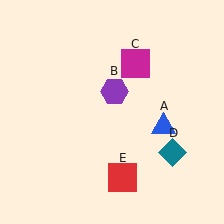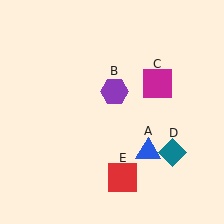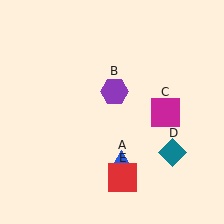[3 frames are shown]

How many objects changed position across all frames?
2 objects changed position: blue triangle (object A), magenta square (object C).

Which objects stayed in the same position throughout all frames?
Purple hexagon (object B) and teal diamond (object D) and red square (object E) remained stationary.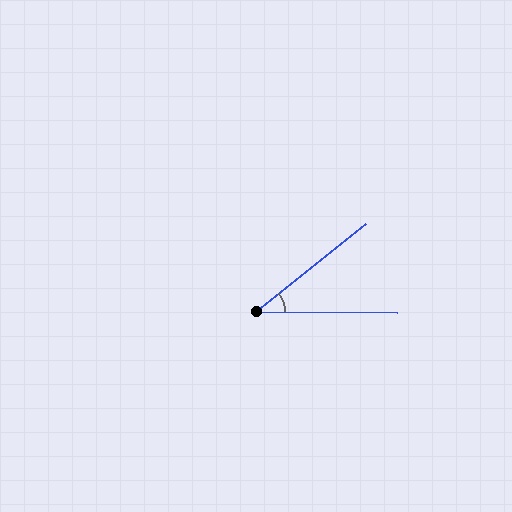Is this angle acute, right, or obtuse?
It is acute.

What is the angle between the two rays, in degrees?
Approximately 39 degrees.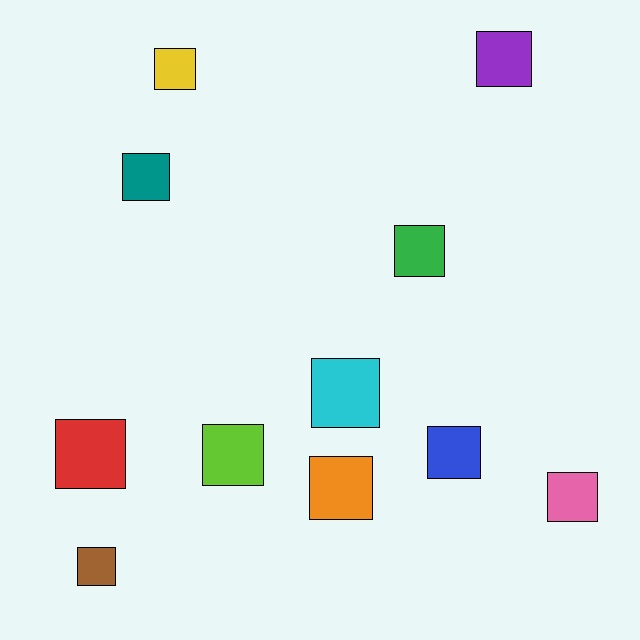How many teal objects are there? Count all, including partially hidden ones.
There is 1 teal object.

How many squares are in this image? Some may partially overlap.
There are 11 squares.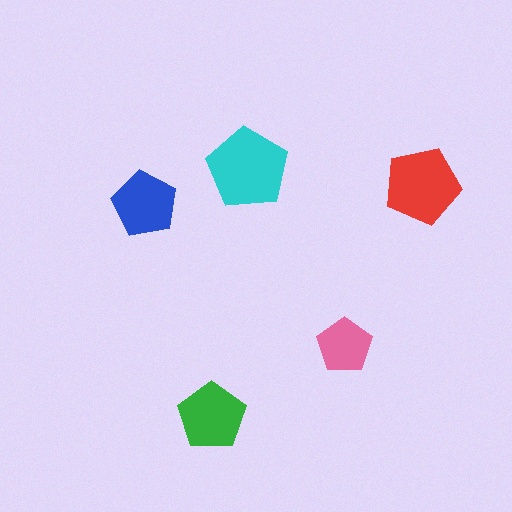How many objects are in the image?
There are 5 objects in the image.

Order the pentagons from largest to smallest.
the cyan one, the red one, the green one, the blue one, the pink one.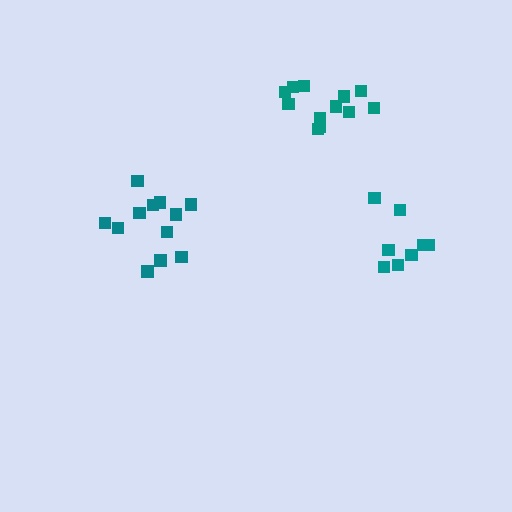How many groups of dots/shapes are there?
There are 3 groups.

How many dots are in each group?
Group 1: 8 dots, Group 2: 12 dots, Group 3: 12 dots (32 total).